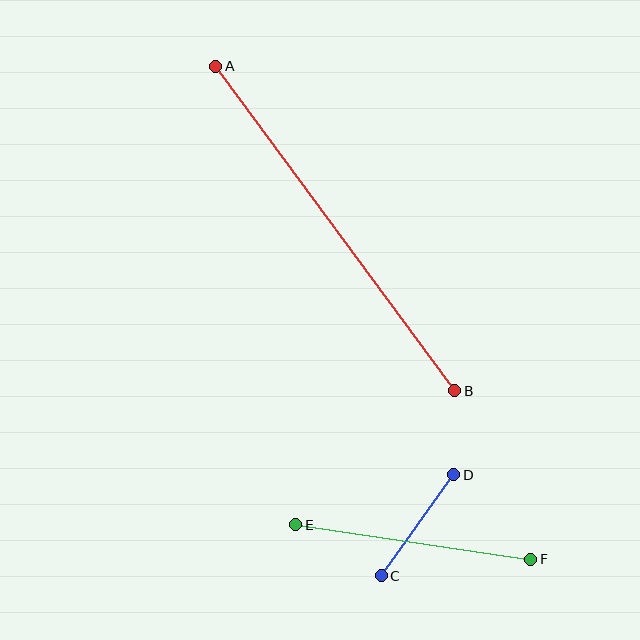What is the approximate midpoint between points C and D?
The midpoint is at approximately (417, 525) pixels.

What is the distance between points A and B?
The distance is approximately 403 pixels.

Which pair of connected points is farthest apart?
Points A and B are farthest apart.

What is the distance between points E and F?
The distance is approximately 238 pixels.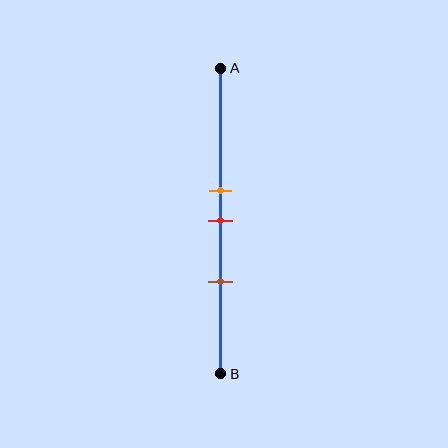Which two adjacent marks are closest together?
The orange and red marks are the closest adjacent pair.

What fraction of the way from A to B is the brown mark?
The brown mark is approximately 70% (0.7) of the way from A to B.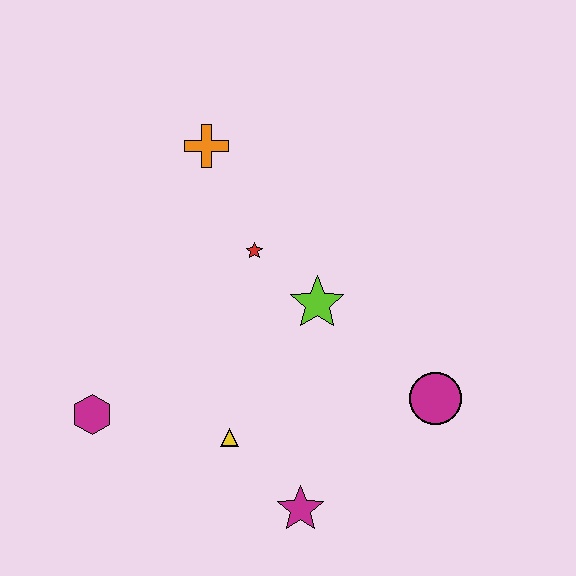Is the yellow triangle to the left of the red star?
Yes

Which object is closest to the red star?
The lime star is closest to the red star.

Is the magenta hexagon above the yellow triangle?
Yes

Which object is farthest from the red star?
The magenta star is farthest from the red star.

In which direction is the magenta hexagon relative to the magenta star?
The magenta hexagon is to the left of the magenta star.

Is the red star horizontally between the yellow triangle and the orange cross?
No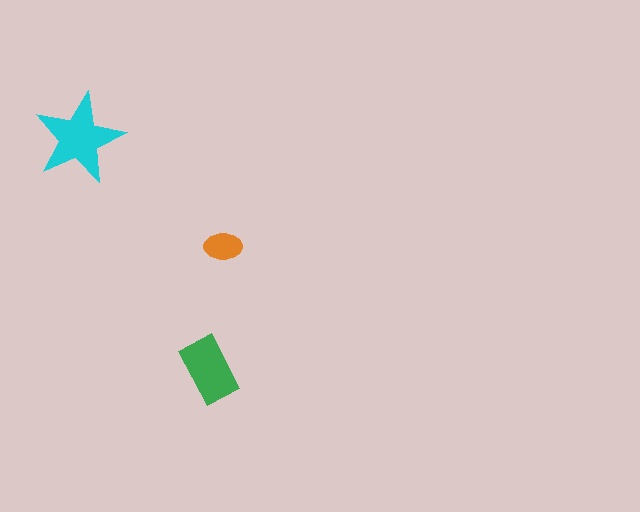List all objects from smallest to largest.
The orange ellipse, the green rectangle, the cyan star.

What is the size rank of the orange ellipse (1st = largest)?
3rd.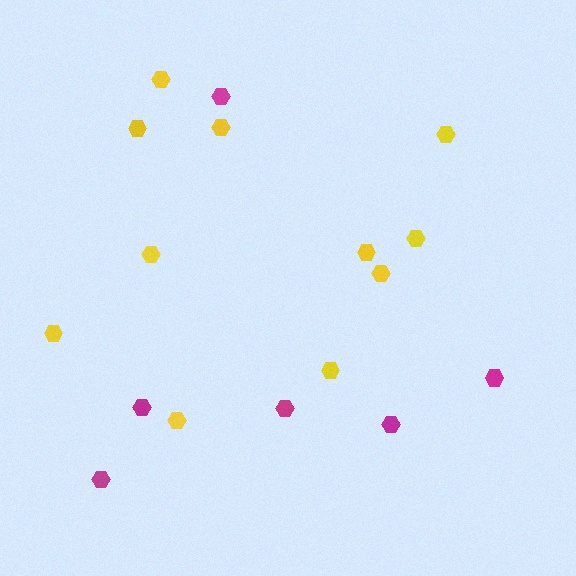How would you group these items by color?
There are 2 groups: one group of magenta hexagons (6) and one group of yellow hexagons (11).